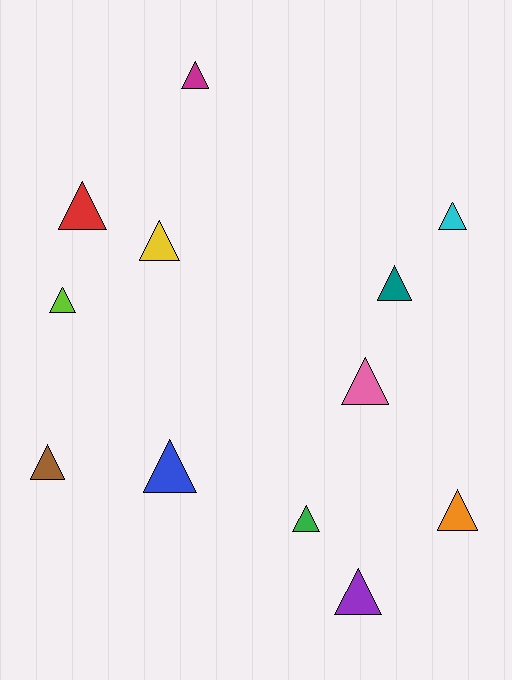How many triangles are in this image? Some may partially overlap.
There are 12 triangles.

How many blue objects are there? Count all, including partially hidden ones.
There is 1 blue object.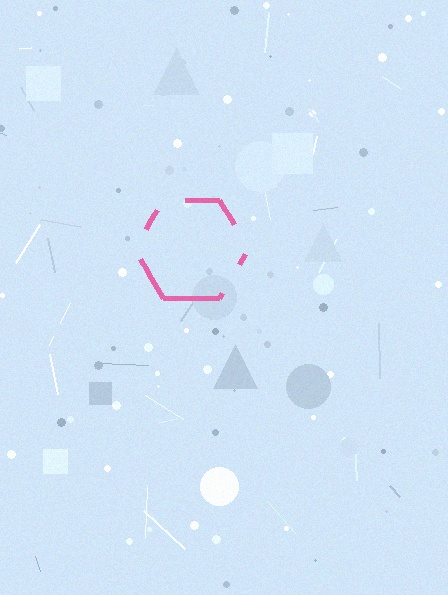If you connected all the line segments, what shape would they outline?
They would outline a hexagon.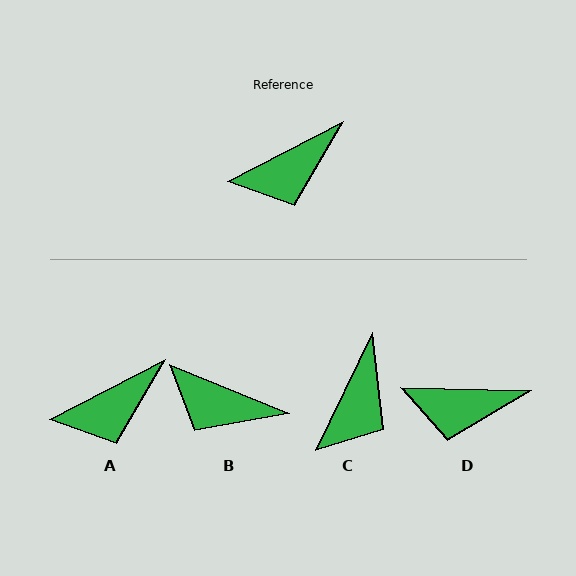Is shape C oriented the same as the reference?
No, it is off by about 37 degrees.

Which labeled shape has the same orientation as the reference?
A.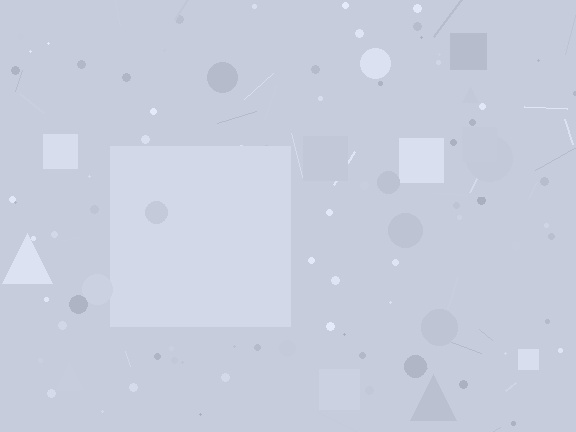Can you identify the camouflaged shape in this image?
The camouflaged shape is a square.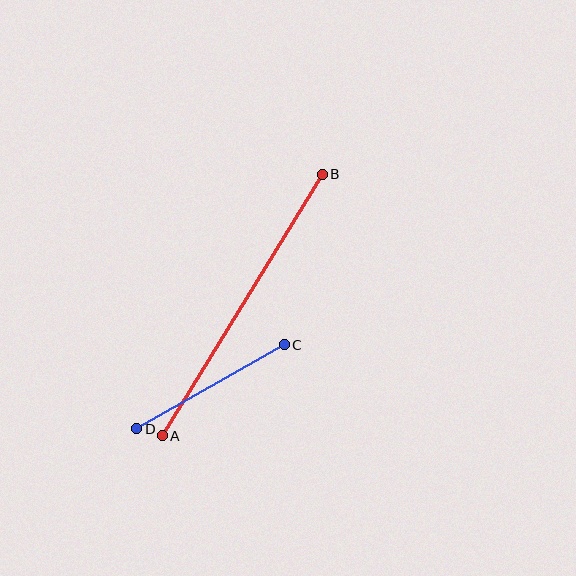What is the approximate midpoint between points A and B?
The midpoint is at approximately (242, 305) pixels.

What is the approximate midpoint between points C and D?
The midpoint is at approximately (210, 387) pixels.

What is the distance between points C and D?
The distance is approximately 170 pixels.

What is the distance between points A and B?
The distance is approximately 306 pixels.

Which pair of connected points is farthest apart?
Points A and B are farthest apart.